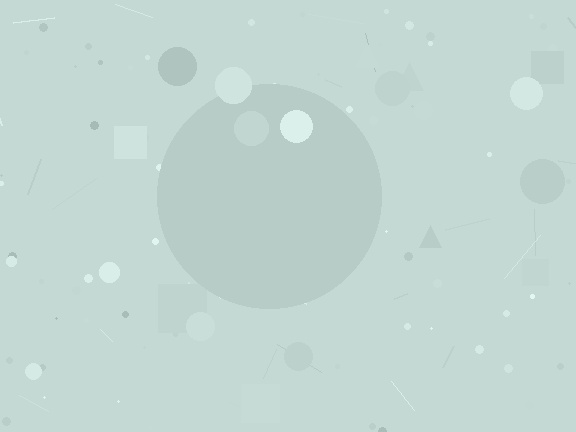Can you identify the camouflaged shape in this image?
The camouflaged shape is a circle.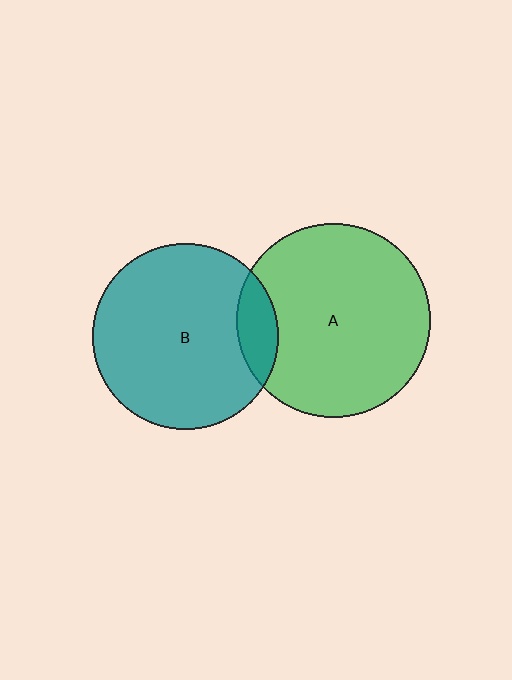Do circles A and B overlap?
Yes.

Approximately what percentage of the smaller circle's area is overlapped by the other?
Approximately 10%.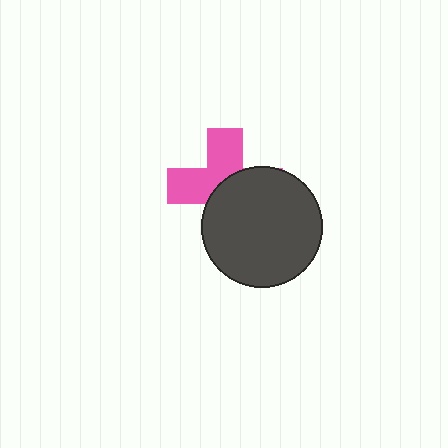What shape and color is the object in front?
The object in front is a dark gray circle.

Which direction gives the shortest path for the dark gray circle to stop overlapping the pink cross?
Moving toward the lower-right gives the shortest separation.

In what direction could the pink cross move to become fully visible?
The pink cross could move toward the upper-left. That would shift it out from behind the dark gray circle entirely.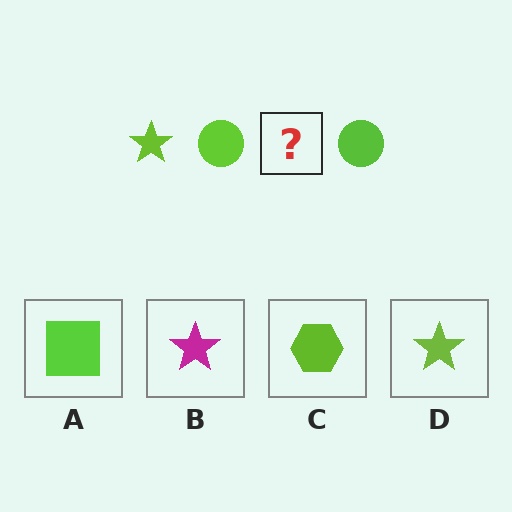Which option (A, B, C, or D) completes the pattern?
D.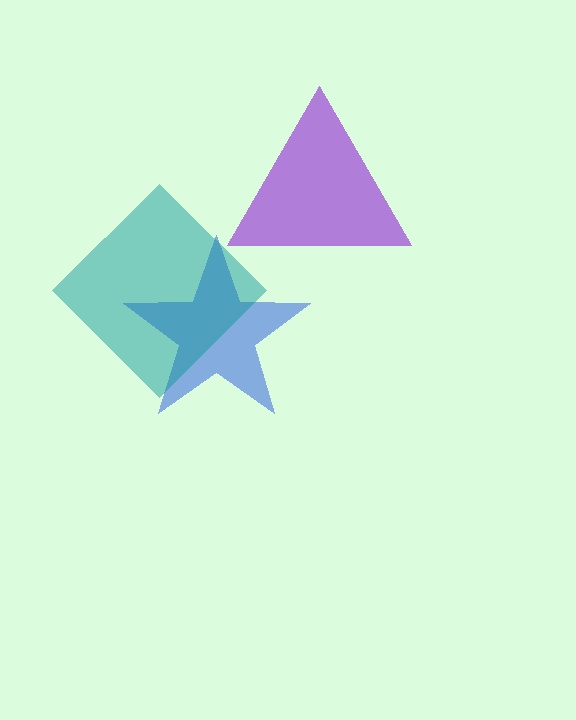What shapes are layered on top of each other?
The layered shapes are: a blue star, a teal diamond, a purple triangle.